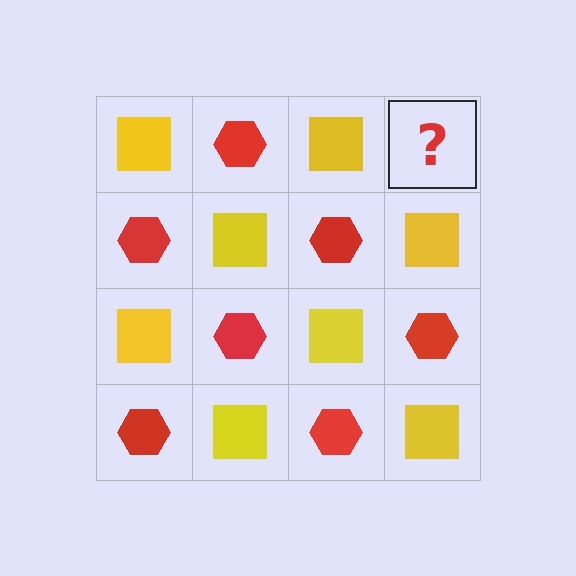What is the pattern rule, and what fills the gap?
The rule is that it alternates yellow square and red hexagon in a checkerboard pattern. The gap should be filled with a red hexagon.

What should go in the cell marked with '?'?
The missing cell should contain a red hexagon.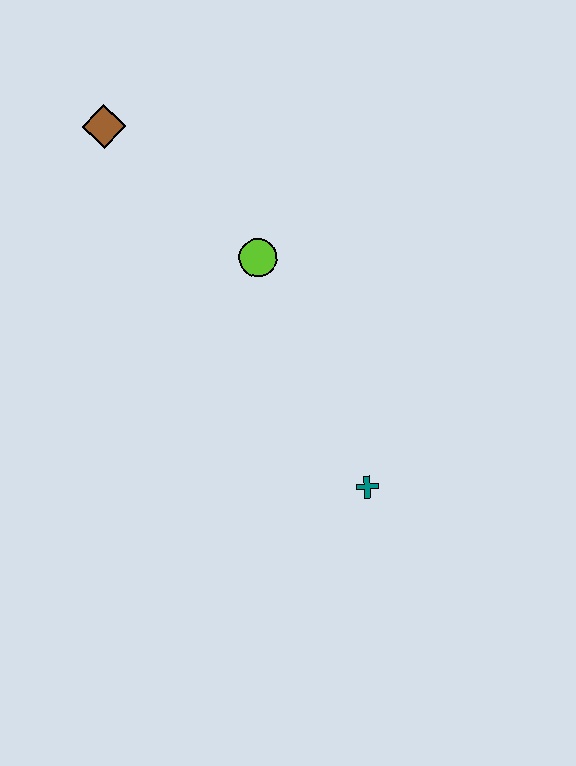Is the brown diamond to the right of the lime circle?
No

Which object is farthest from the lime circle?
The teal cross is farthest from the lime circle.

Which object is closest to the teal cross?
The lime circle is closest to the teal cross.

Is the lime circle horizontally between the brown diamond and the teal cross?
Yes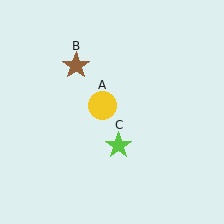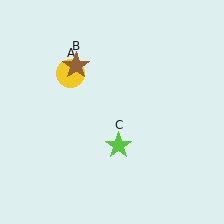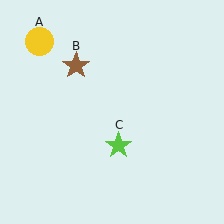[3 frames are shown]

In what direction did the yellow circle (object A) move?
The yellow circle (object A) moved up and to the left.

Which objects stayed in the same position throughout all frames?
Brown star (object B) and lime star (object C) remained stationary.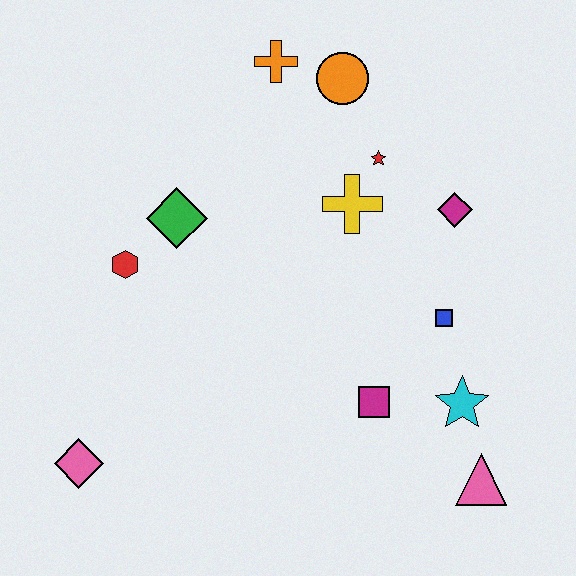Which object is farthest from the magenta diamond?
The pink diamond is farthest from the magenta diamond.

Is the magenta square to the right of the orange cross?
Yes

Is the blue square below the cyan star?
No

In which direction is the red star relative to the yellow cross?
The red star is above the yellow cross.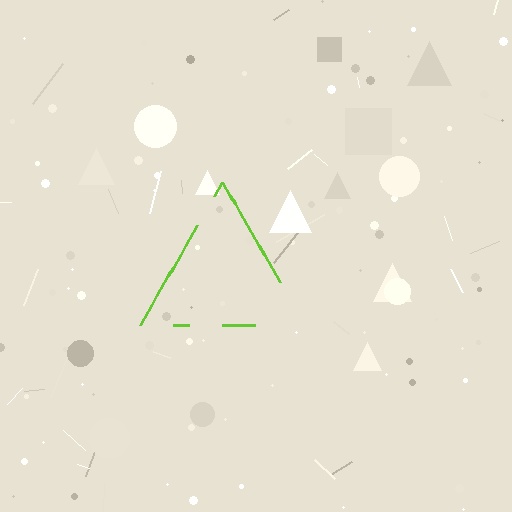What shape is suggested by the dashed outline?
The dashed outline suggests a triangle.